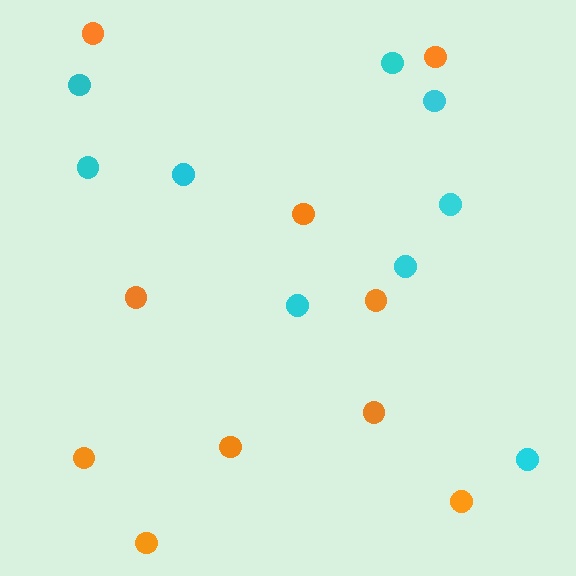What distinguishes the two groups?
There are 2 groups: one group of cyan circles (9) and one group of orange circles (10).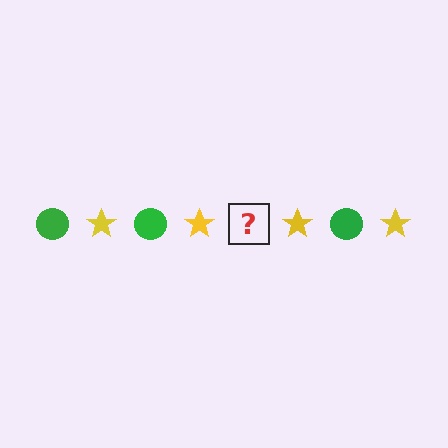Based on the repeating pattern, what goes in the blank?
The blank should be a green circle.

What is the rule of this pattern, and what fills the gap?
The rule is that the pattern alternates between green circle and yellow star. The gap should be filled with a green circle.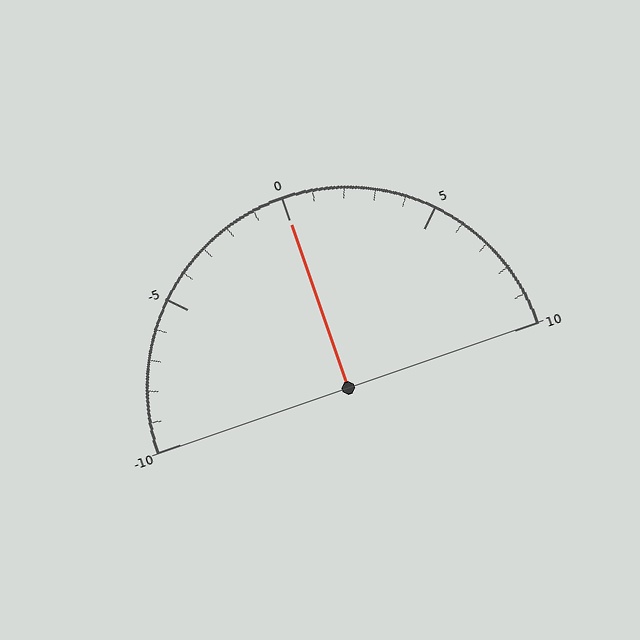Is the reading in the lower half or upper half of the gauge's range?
The reading is in the upper half of the range (-10 to 10).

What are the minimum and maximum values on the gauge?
The gauge ranges from -10 to 10.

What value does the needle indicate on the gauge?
The needle indicates approximately 0.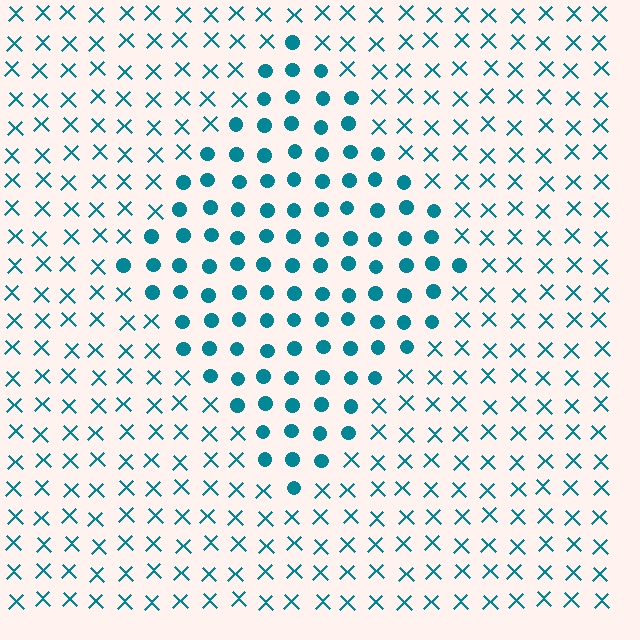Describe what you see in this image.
The image is filled with small teal elements arranged in a uniform grid. A diamond-shaped region contains circles, while the surrounding area contains X marks. The boundary is defined purely by the change in element shape.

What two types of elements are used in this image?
The image uses circles inside the diamond region and X marks outside it.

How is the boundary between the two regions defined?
The boundary is defined by a change in element shape: circles inside vs. X marks outside. All elements share the same color and spacing.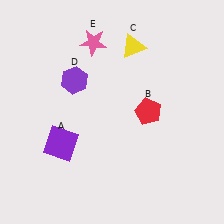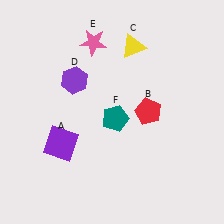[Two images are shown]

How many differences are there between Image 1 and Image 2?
There is 1 difference between the two images.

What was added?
A teal pentagon (F) was added in Image 2.